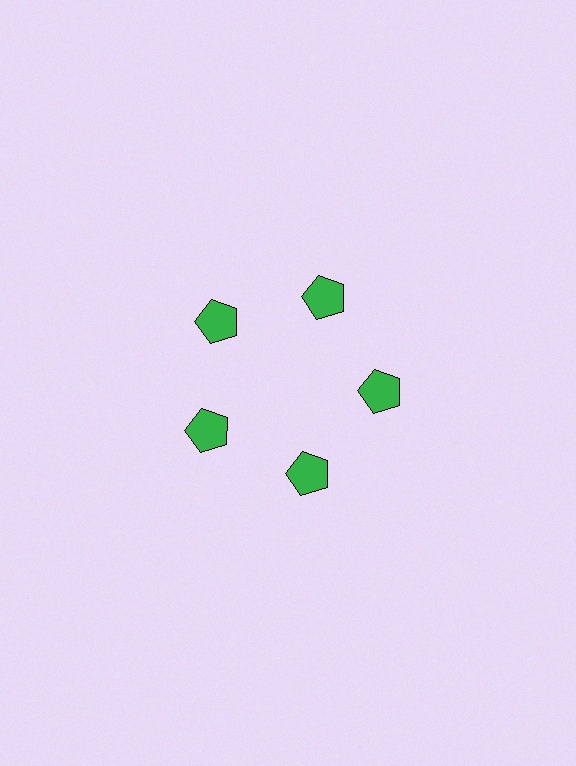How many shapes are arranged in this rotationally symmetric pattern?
There are 5 shapes, arranged in 5 groups of 1.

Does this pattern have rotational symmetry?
Yes, this pattern has 5-fold rotational symmetry. It looks the same after rotating 72 degrees around the center.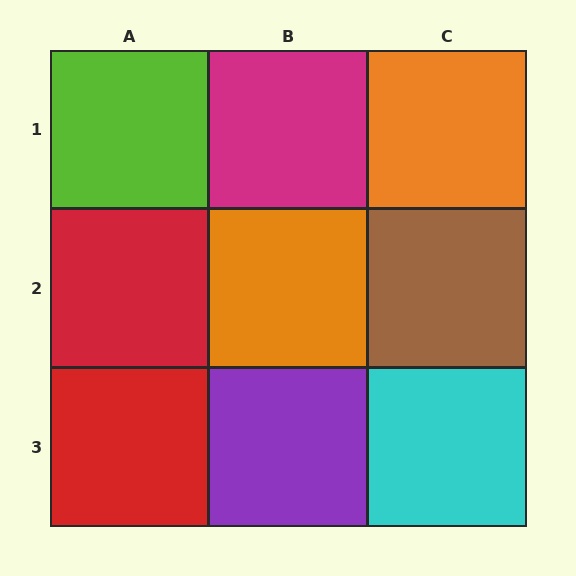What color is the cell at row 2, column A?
Red.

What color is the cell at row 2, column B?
Orange.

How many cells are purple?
1 cell is purple.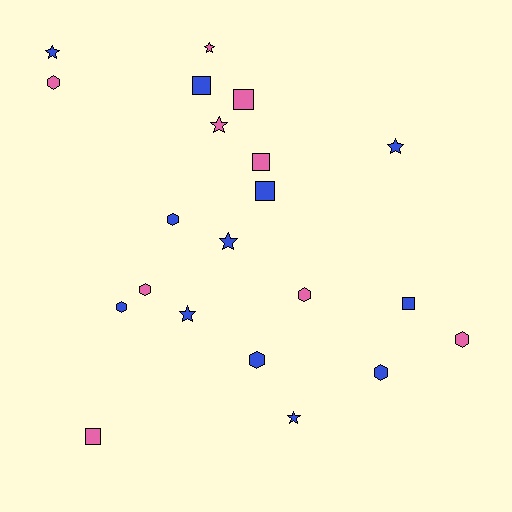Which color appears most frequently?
Blue, with 12 objects.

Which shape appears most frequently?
Hexagon, with 8 objects.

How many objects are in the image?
There are 21 objects.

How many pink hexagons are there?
There are 4 pink hexagons.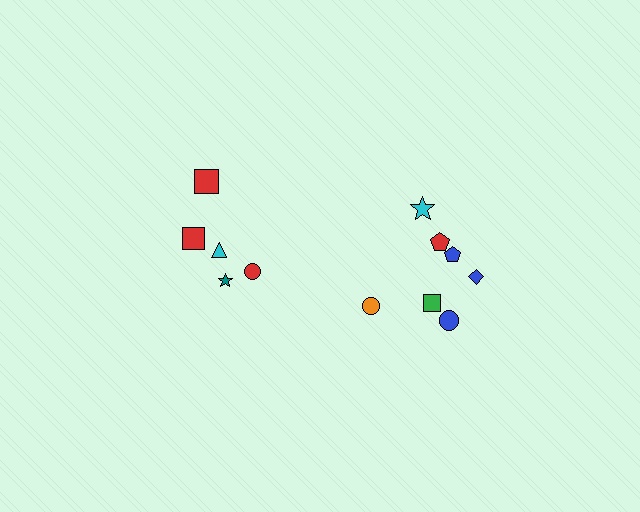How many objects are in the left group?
There are 5 objects.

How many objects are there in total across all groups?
There are 12 objects.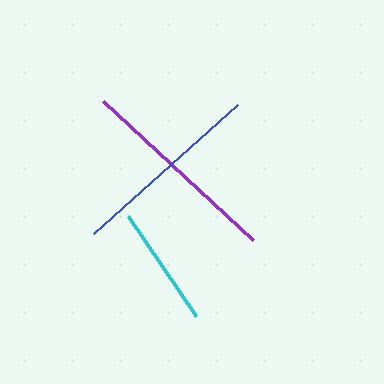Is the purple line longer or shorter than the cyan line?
The purple line is longer than the cyan line.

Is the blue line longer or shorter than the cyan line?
The blue line is longer than the cyan line.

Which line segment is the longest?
The purple line is the longest at approximately 204 pixels.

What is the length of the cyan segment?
The cyan segment is approximately 120 pixels long.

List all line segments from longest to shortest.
From longest to shortest: purple, blue, cyan.